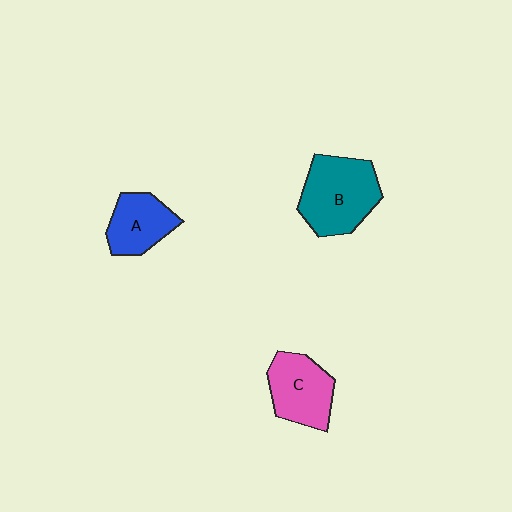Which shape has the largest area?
Shape B (teal).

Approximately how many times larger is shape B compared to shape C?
Approximately 1.3 times.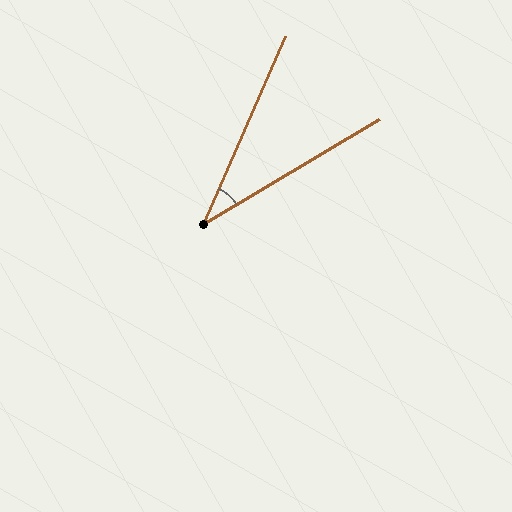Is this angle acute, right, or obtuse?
It is acute.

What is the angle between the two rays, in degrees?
Approximately 36 degrees.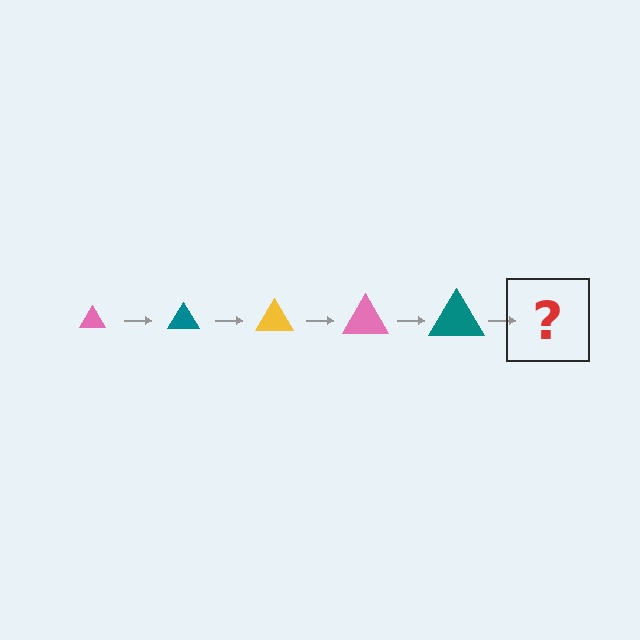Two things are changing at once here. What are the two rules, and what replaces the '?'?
The two rules are that the triangle grows larger each step and the color cycles through pink, teal, and yellow. The '?' should be a yellow triangle, larger than the previous one.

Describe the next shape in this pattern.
It should be a yellow triangle, larger than the previous one.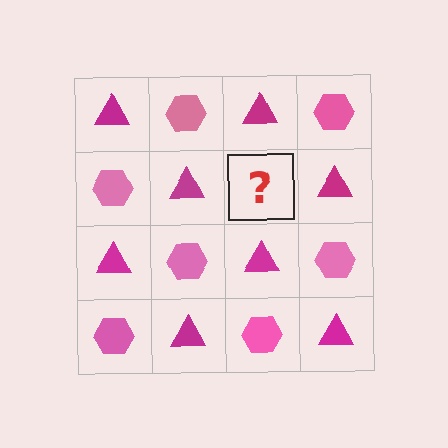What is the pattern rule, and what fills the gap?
The rule is that it alternates magenta triangle and pink hexagon in a checkerboard pattern. The gap should be filled with a pink hexagon.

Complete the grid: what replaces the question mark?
The question mark should be replaced with a pink hexagon.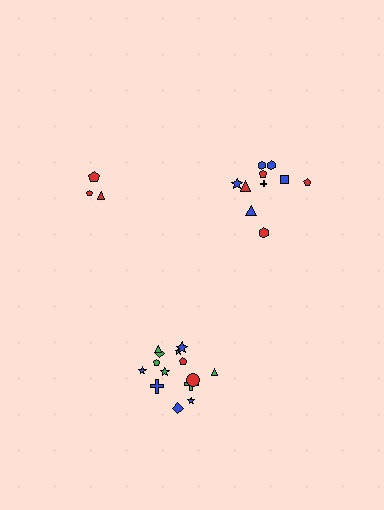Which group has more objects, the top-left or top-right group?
The top-right group.